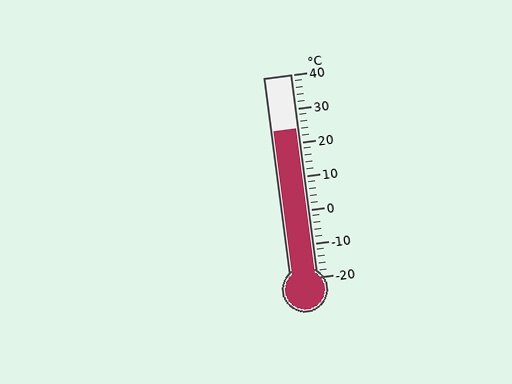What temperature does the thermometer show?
The thermometer shows approximately 24°C.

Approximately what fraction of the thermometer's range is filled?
The thermometer is filled to approximately 75% of its range.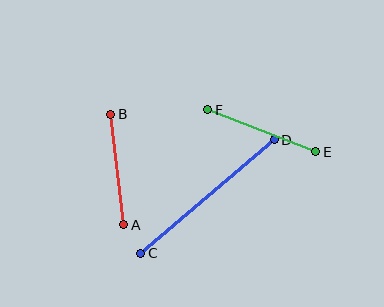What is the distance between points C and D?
The distance is approximately 175 pixels.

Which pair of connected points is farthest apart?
Points C and D are farthest apart.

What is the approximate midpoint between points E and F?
The midpoint is at approximately (262, 131) pixels.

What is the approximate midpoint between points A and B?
The midpoint is at approximately (117, 169) pixels.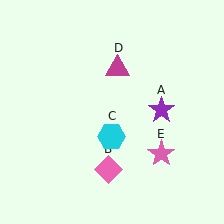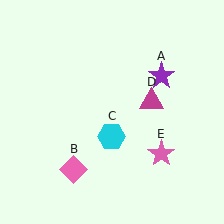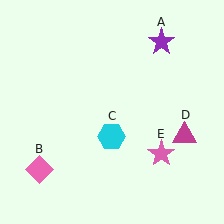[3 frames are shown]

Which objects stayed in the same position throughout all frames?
Cyan hexagon (object C) and pink star (object E) remained stationary.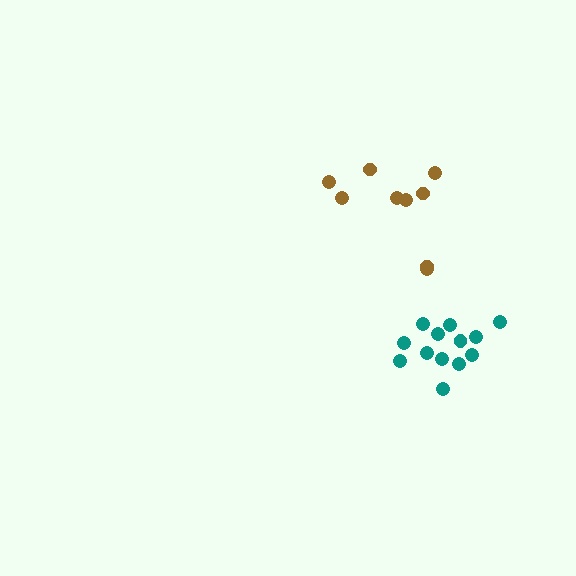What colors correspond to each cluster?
The clusters are colored: brown, teal.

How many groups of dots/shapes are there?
There are 2 groups.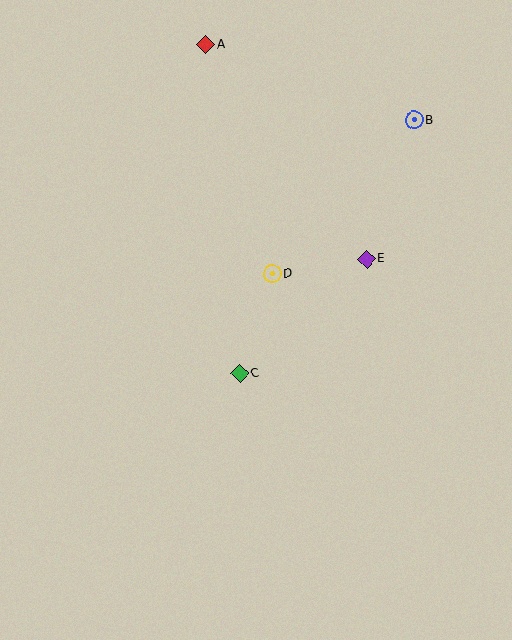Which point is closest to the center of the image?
Point D at (272, 274) is closest to the center.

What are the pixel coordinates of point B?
Point B is at (414, 120).